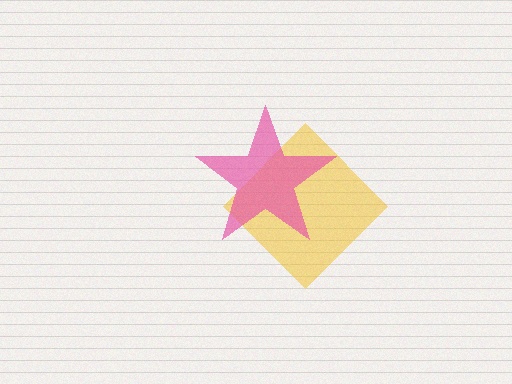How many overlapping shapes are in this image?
There are 2 overlapping shapes in the image.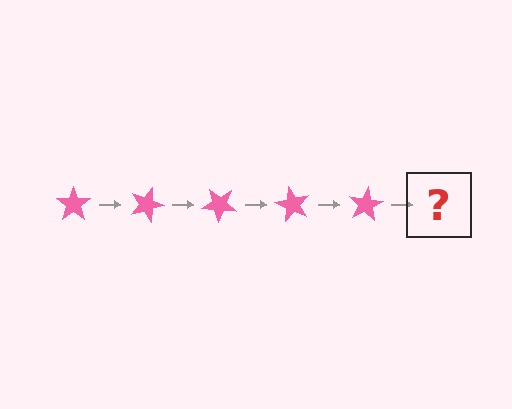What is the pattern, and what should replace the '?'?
The pattern is that the star rotates 20 degrees each step. The '?' should be a pink star rotated 100 degrees.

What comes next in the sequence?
The next element should be a pink star rotated 100 degrees.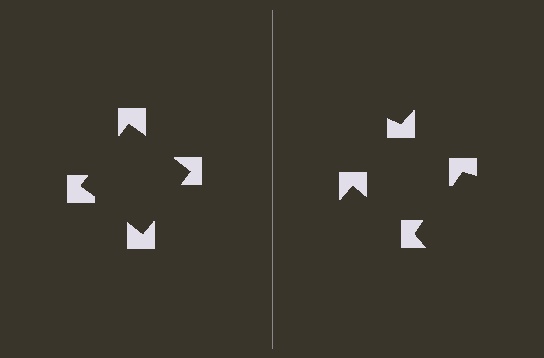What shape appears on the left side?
An illusory square.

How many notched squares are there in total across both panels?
8 — 4 on each side.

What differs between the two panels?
The notched squares are positioned identically on both sides; only the wedge orientations differ. On the left they align to a square; on the right they are misaligned.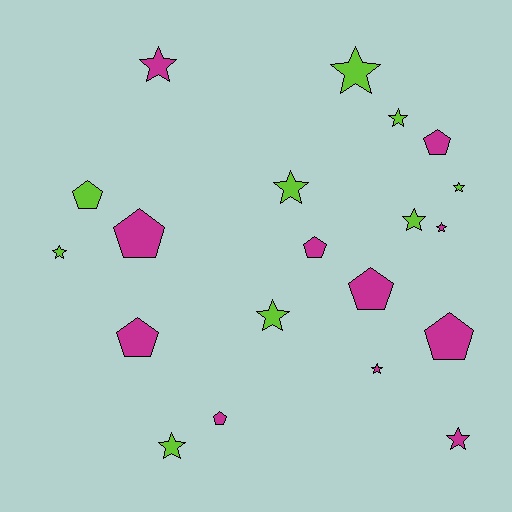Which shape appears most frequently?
Star, with 12 objects.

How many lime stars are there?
There are 8 lime stars.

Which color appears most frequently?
Magenta, with 11 objects.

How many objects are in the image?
There are 20 objects.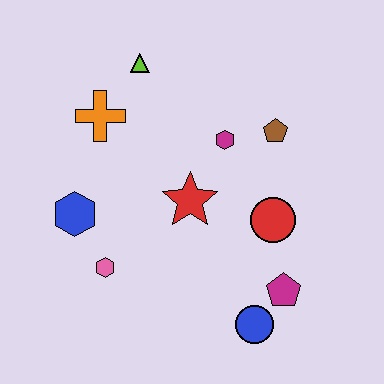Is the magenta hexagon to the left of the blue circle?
Yes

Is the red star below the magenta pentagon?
No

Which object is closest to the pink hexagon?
The blue hexagon is closest to the pink hexagon.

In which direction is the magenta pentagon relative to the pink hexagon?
The magenta pentagon is to the right of the pink hexagon.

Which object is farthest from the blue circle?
The lime triangle is farthest from the blue circle.